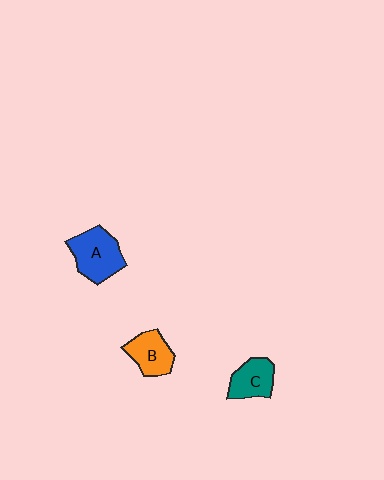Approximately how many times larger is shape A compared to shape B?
Approximately 1.4 times.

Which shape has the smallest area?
Shape C (teal).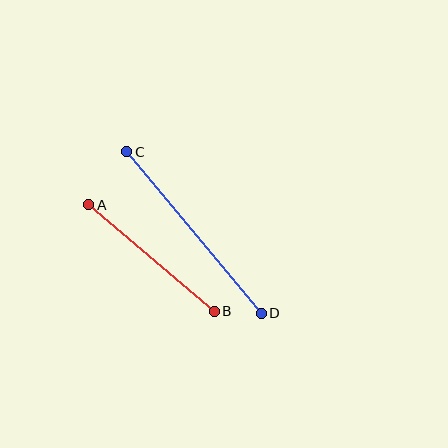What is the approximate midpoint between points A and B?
The midpoint is at approximately (152, 258) pixels.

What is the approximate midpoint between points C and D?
The midpoint is at approximately (194, 232) pixels.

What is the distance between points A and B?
The distance is approximately 165 pixels.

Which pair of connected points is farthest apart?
Points C and D are farthest apart.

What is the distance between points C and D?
The distance is approximately 210 pixels.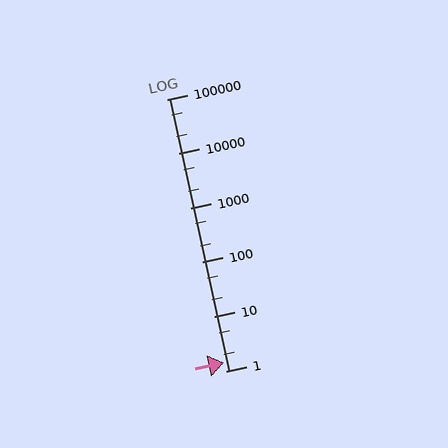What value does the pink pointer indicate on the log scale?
The pointer indicates approximately 1.4.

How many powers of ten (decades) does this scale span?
The scale spans 5 decades, from 1 to 100000.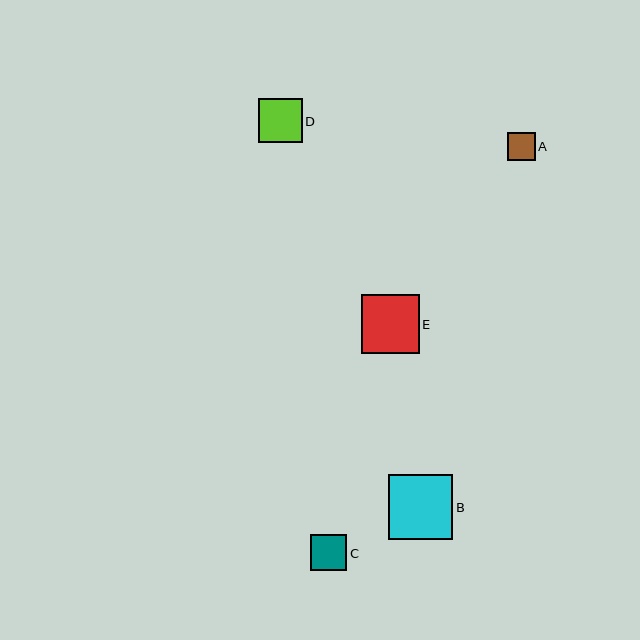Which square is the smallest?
Square A is the smallest with a size of approximately 28 pixels.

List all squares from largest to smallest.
From largest to smallest: B, E, D, C, A.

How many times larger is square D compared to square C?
Square D is approximately 1.2 times the size of square C.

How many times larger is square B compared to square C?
Square B is approximately 1.8 times the size of square C.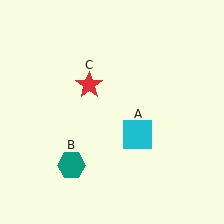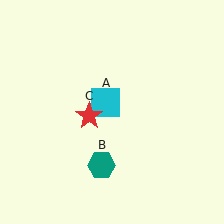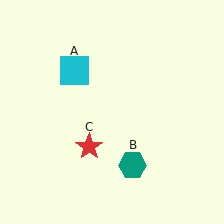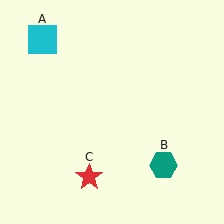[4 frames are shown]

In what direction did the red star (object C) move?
The red star (object C) moved down.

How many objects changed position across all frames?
3 objects changed position: cyan square (object A), teal hexagon (object B), red star (object C).